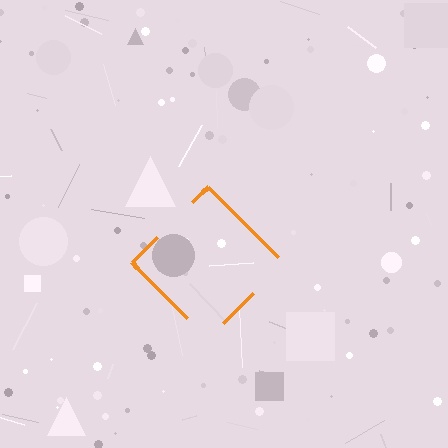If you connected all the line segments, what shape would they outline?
They would outline a diamond.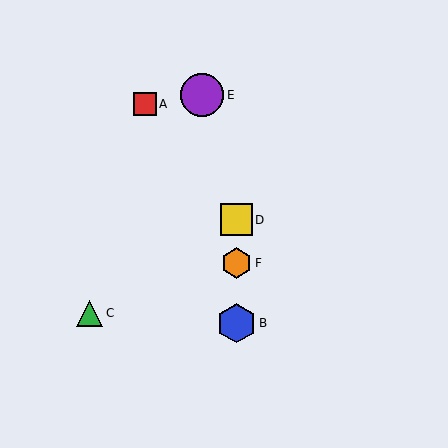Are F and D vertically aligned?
Yes, both are at x≈236.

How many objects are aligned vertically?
3 objects (B, D, F) are aligned vertically.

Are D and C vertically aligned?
No, D is at x≈236 and C is at x≈90.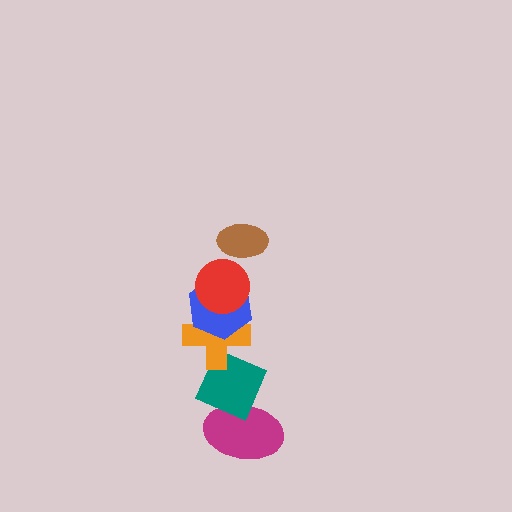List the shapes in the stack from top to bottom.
From top to bottom: the brown ellipse, the red circle, the blue hexagon, the orange cross, the teal diamond, the magenta ellipse.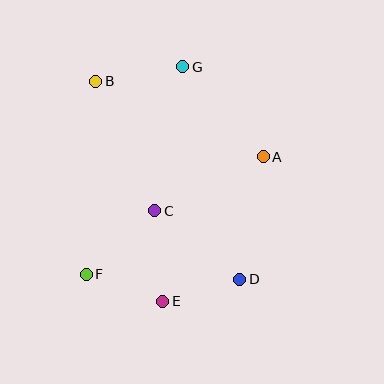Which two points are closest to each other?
Points D and E are closest to each other.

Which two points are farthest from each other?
Points B and D are farthest from each other.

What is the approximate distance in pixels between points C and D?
The distance between C and D is approximately 109 pixels.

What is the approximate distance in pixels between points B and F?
The distance between B and F is approximately 193 pixels.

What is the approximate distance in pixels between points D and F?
The distance between D and F is approximately 154 pixels.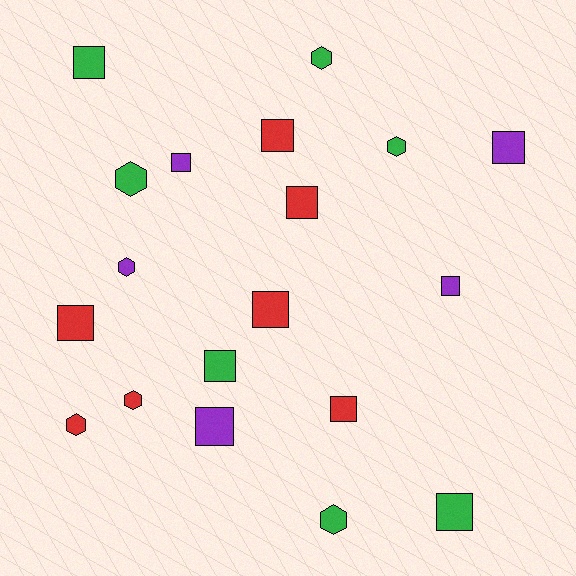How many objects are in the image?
There are 19 objects.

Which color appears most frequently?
Red, with 7 objects.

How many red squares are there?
There are 5 red squares.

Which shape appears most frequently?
Square, with 12 objects.